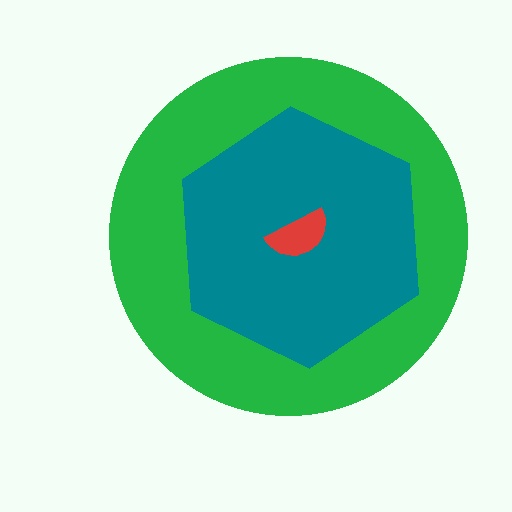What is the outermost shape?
The green circle.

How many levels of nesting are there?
3.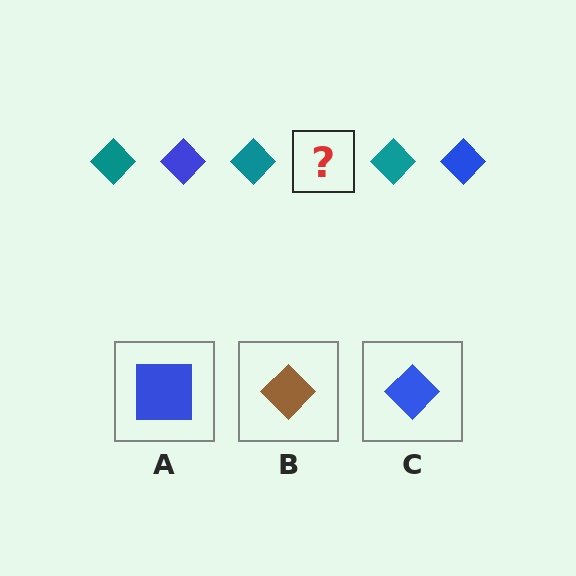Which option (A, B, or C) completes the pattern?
C.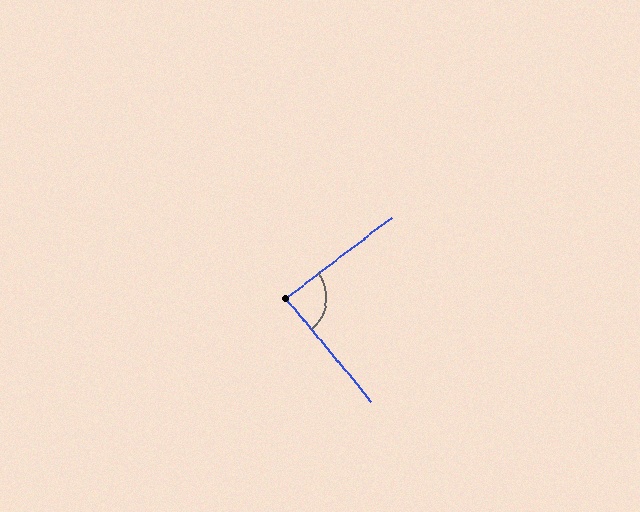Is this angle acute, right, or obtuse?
It is approximately a right angle.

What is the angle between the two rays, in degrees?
Approximately 87 degrees.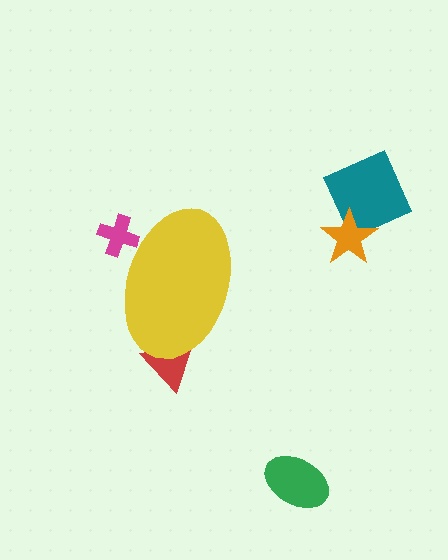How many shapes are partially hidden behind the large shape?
2 shapes are partially hidden.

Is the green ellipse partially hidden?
No, the green ellipse is fully visible.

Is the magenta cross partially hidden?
Yes, the magenta cross is partially hidden behind the yellow ellipse.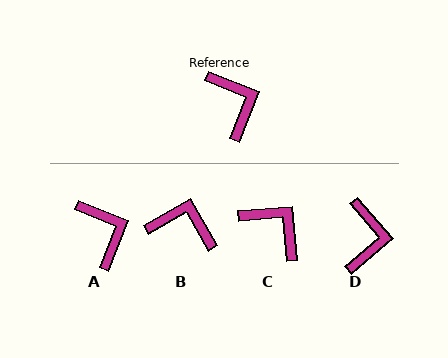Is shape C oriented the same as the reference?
No, it is off by about 27 degrees.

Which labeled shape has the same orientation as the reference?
A.